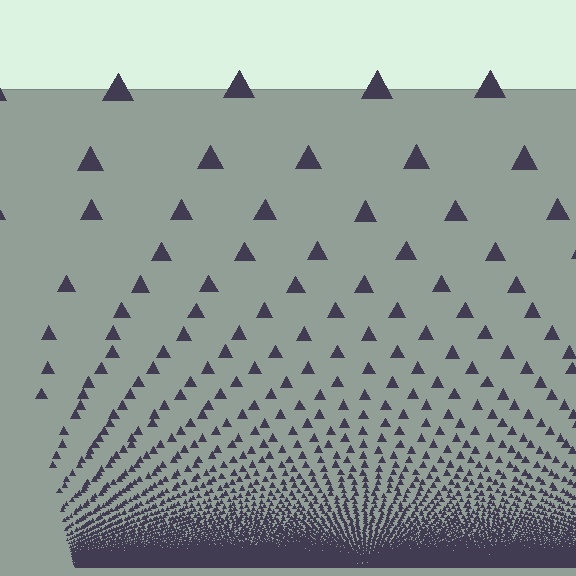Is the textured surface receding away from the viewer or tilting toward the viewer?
The surface appears to tilt toward the viewer. Texture elements get larger and sparser toward the top.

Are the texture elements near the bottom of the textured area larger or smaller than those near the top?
Smaller. The gradient is inverted — elements near the bottom are smaller and denser.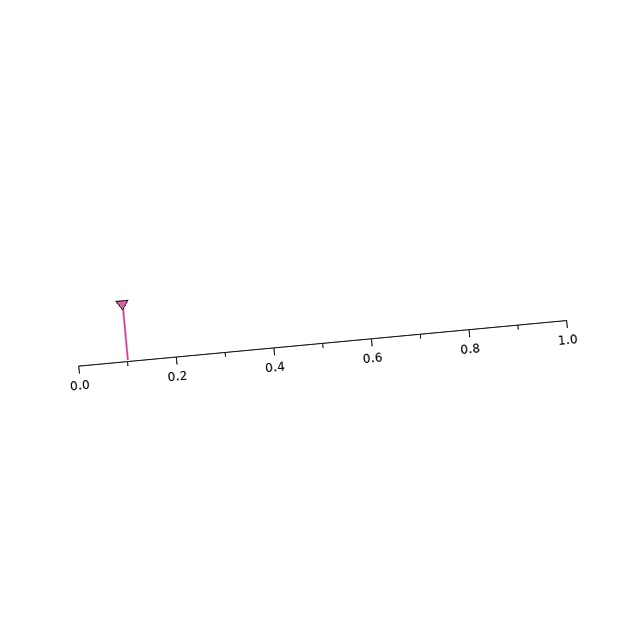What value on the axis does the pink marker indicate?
The marker indicates approximately 0.1.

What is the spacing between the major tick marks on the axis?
The major ticks are spaced 0.2 apart.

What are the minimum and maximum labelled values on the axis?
The axis runs from 0.0 to 1.0.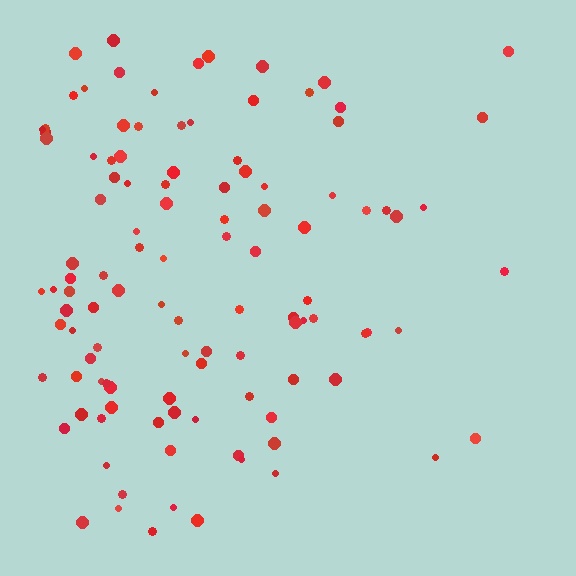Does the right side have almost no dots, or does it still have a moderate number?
Still a moderate number, just noticeably fewer than the left.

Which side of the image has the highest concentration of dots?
The left.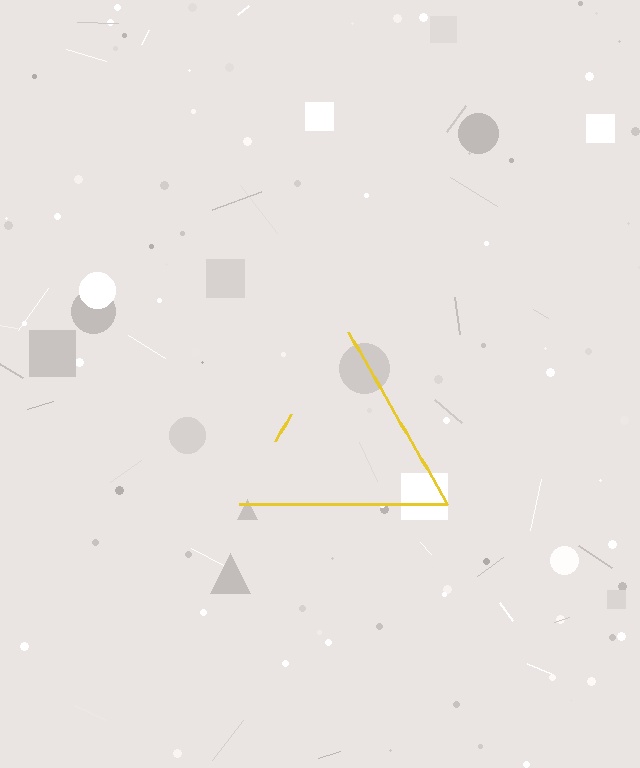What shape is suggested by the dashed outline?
The dashed outline suggests a triangle.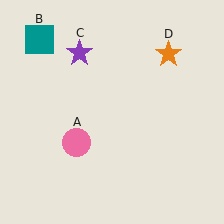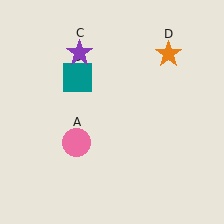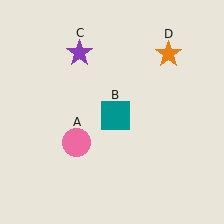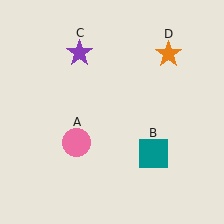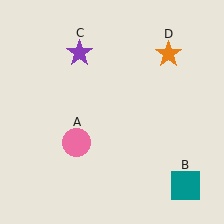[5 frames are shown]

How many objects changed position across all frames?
1 object changed position: teal square (object B).